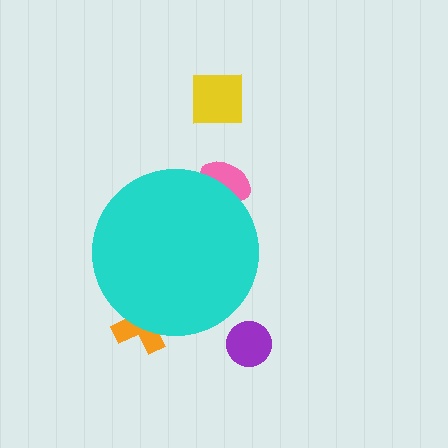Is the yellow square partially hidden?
No, the yellow square is fully visible.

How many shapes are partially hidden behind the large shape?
2 shapes are partially hidden.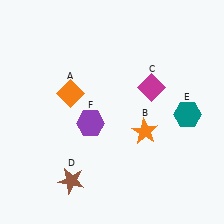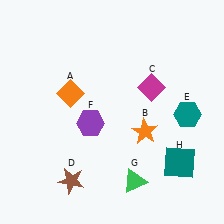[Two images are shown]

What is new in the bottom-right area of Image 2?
A teal square (H) was added in the bottom-right area of Image 2.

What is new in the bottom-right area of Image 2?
A green triangle (G) was added in the bottom-right area of Image 2.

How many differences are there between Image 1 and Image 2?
There are 2 differences between the two images.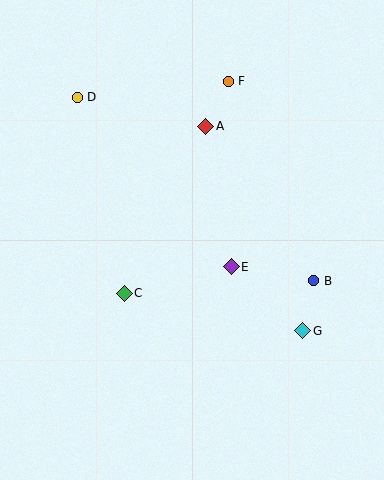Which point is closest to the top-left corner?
Point D is closest to the top-left corner.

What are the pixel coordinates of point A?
Point A is at (206, 126).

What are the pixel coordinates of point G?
Point G is at (303, 331).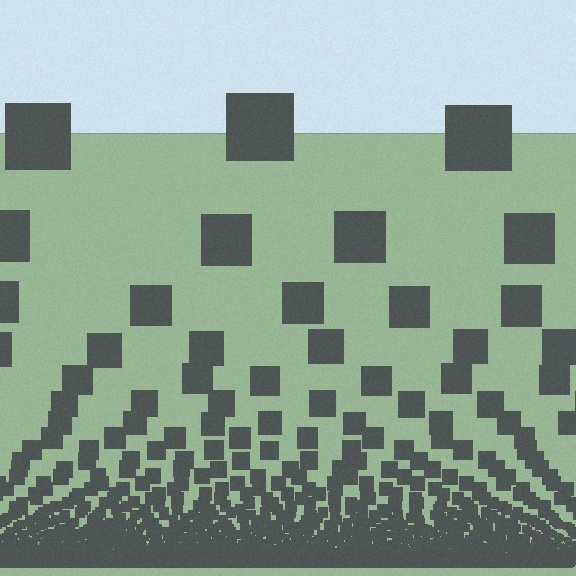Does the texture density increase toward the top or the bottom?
Density increases toward the bottom.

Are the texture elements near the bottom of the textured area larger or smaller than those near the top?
Smaller. The gradient is inverted — elements near the bottom are smaller and denser.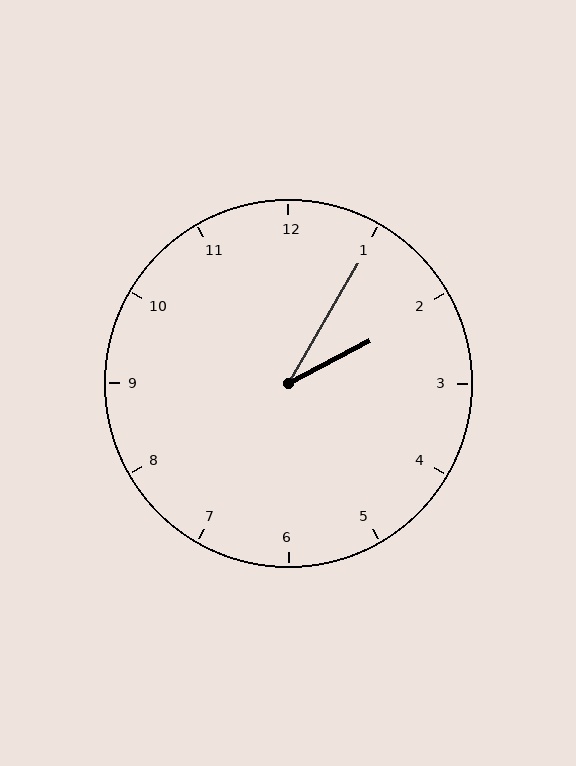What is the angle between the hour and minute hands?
Approximately 32 degrees.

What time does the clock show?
2:05.